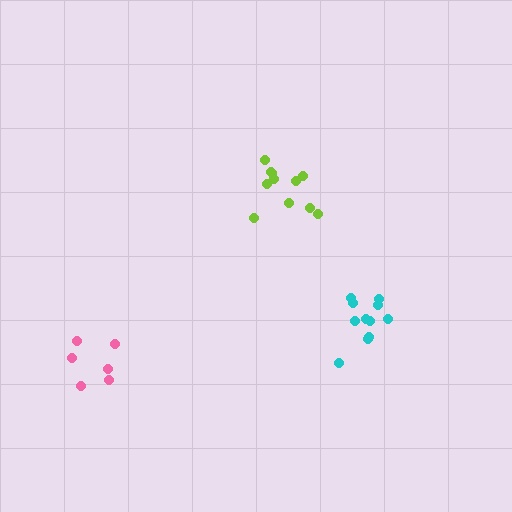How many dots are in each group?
Group 1: 11 dots, Group 2: 11 dots, Group 3: 6 dots (28 total).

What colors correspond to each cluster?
The clusters are colored: lime, cyan, pink.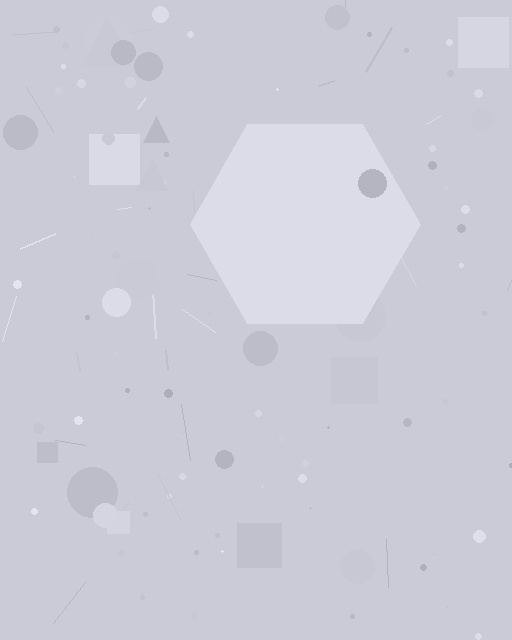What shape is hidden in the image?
A hexagon is hidden in the image.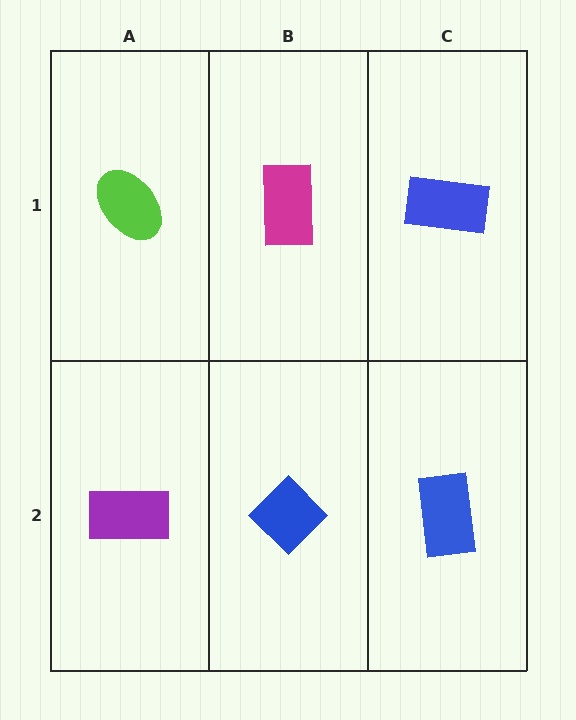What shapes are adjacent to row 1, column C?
A blue rectangle (row 2, column C), a magenta rectangle (row 1, column B).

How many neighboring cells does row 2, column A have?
2.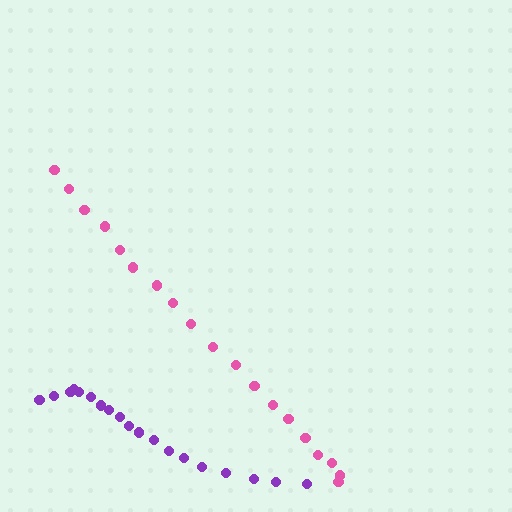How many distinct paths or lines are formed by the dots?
There are 2 distinct paths.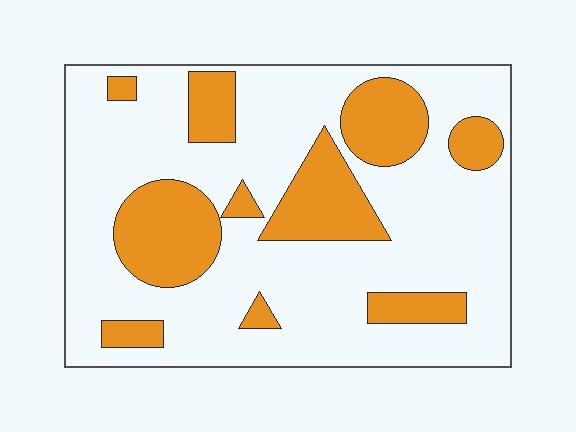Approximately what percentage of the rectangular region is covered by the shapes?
Approximately 25%.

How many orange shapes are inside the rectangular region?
10.